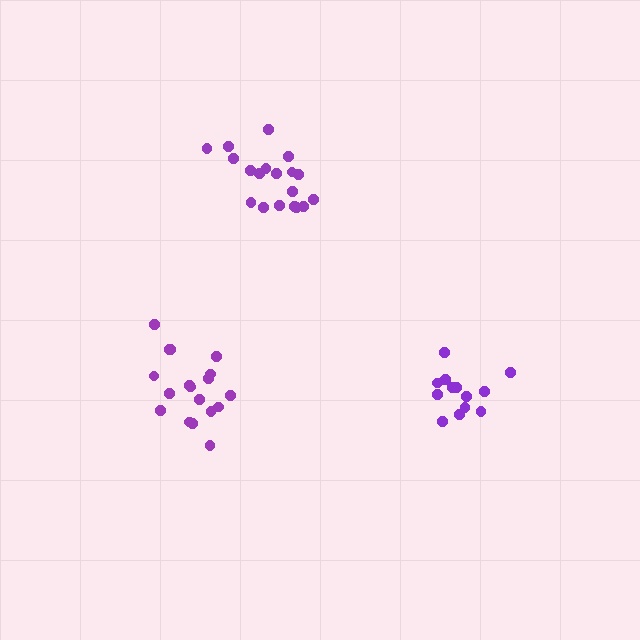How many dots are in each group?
Group 1: 18 dots, Group 2: 13 dots, Group 3: 19 dots (50 total).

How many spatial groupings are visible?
There are 3 spatial groupings.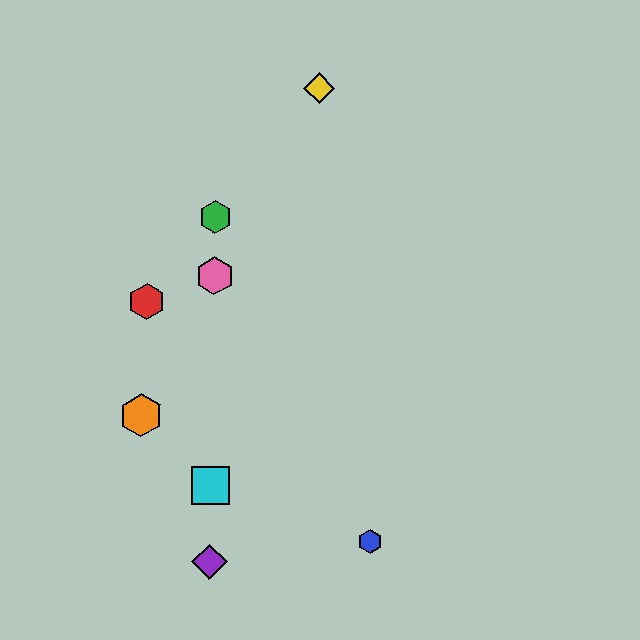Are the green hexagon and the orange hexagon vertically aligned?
No, the green hexagon is at x≈215 and the orange hexagon is at x≈141.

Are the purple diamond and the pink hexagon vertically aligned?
Yes, both are at x≈209.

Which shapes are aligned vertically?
The green hexagon, the purple diamond, the cyan square, the pink hexagon are aligned vertically.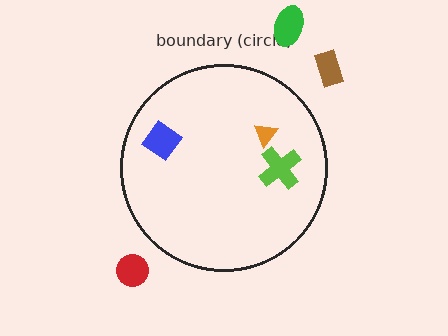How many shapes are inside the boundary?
3 inside, 3 outside.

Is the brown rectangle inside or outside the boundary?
Outside.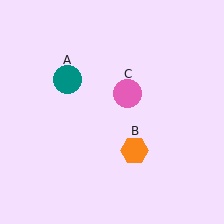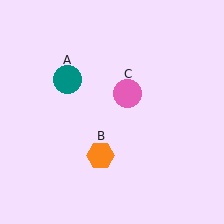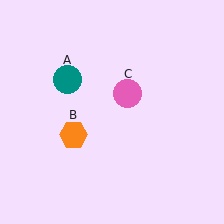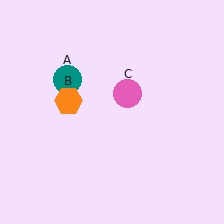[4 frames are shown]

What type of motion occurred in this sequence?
The orange hexagon (object B) rotated clockwise around the center of the scene.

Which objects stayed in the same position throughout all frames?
Teal circle (object A) and pink circle (object C) remained stationary.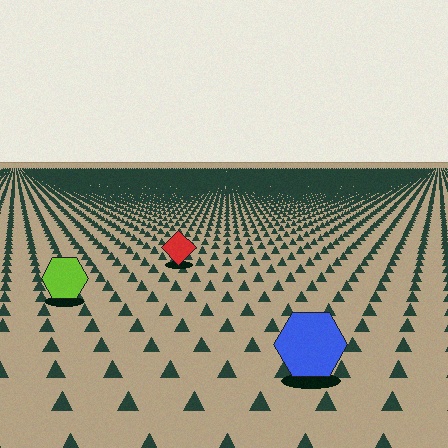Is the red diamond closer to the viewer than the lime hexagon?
No. The lime hexagon is closer — you can tell from the texture gradient: the ground texture is coarser near it.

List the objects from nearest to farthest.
From nearest to farthest: the blue hexagon, the lime hexagon, the red diamond.